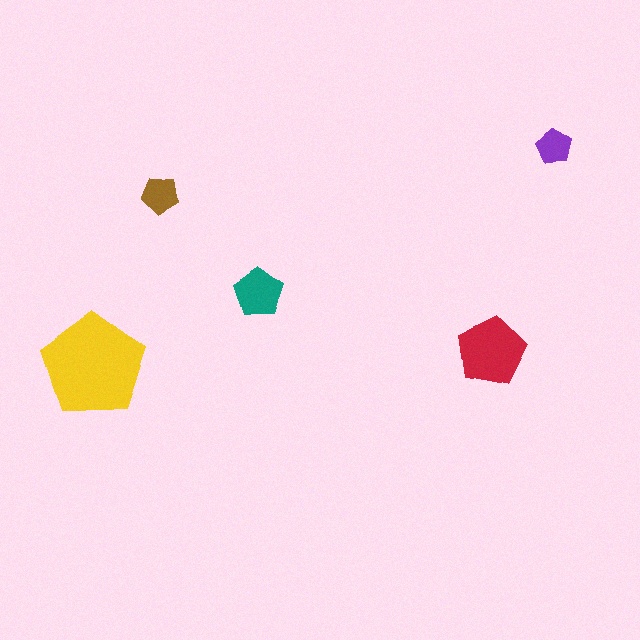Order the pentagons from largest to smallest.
the yellow one, the red one, the teal one, the brown one, the purple one.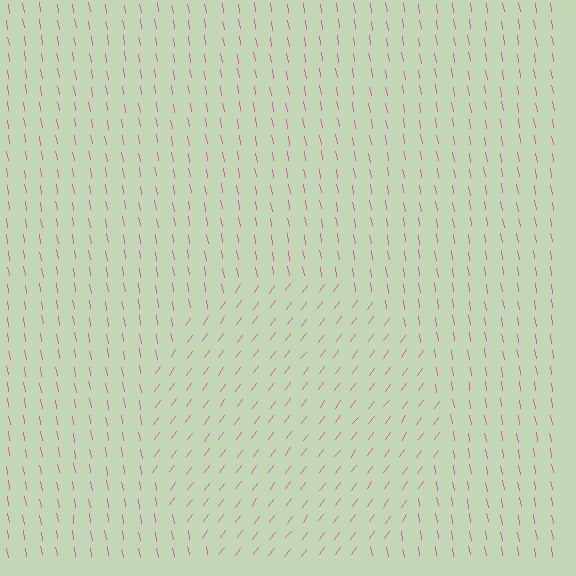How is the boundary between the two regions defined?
The boundary is defined purely by a change in line orientation (approximately 45 degrees difference). All lines are the same color and thickness.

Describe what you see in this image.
The image is filled with small pink line segments. A circle region in the image has lines oriented differently from the surrounding lines, creating a visible texture boundary.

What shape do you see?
I see a circle.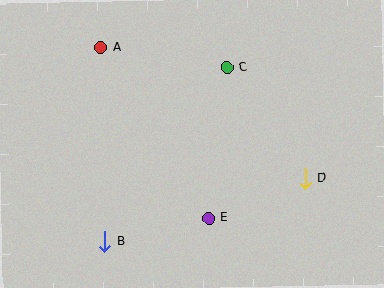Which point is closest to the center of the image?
Point E at (209, 218) is closest to the center.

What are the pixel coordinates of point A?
Point A is at (101, 48).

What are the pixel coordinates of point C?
Point C is at (227, 68).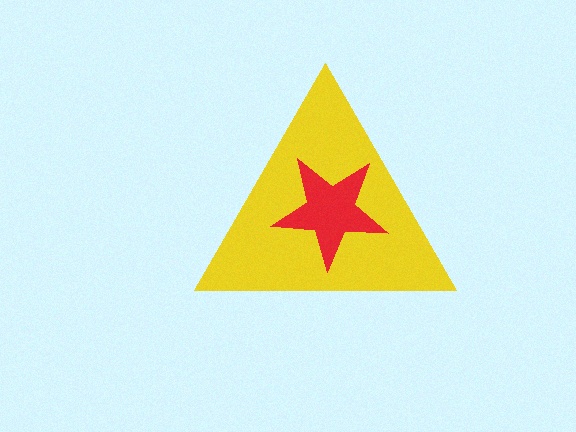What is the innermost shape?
The red star.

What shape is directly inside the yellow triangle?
The red star.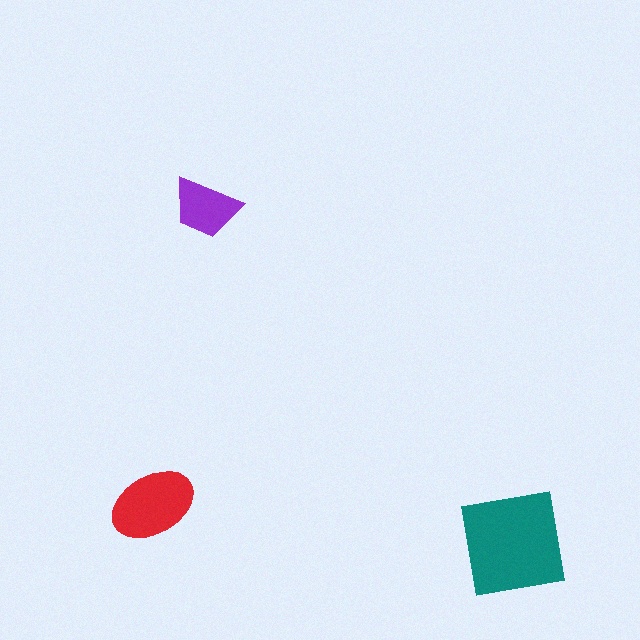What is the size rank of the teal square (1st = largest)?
1st.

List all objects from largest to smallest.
The teal square, the red ellipse, the purple trapezoid.